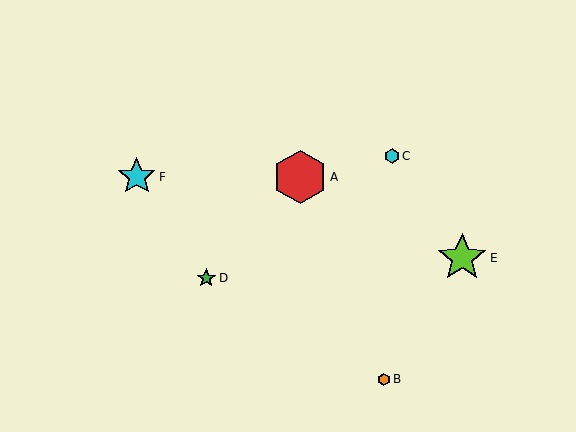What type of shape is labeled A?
Shape A is a red hexagon.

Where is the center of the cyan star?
The center of the cyan star is at (137, 177).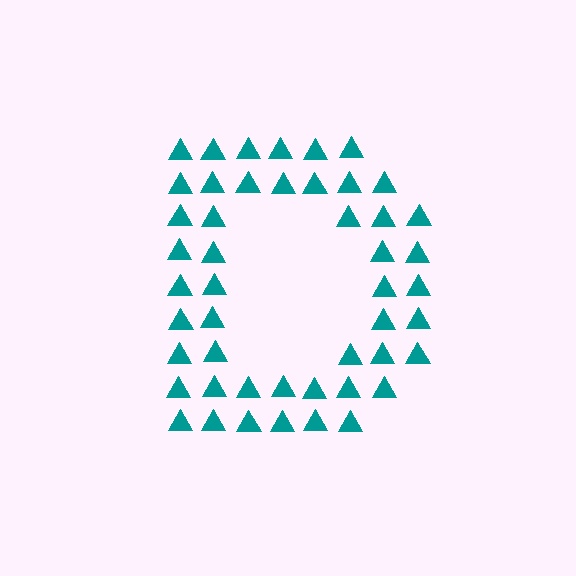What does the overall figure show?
The overall figure shows the letter D.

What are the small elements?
The small elements are triangles.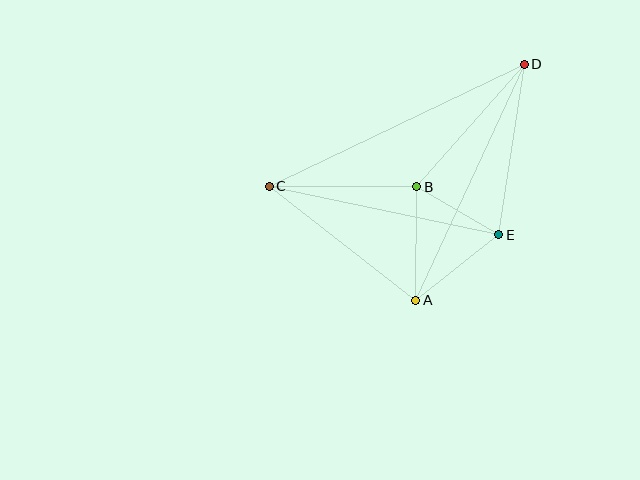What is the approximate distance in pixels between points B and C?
The distance between B and C is approximately 147 pixels.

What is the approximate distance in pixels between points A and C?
The distance between A and C is approximately 186 pixels.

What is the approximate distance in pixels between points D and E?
The distance between D and E is approximately 172 pixels.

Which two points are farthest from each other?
Points C and D are farthest from each other.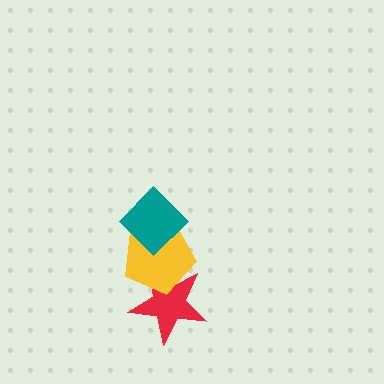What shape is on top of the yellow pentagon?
The teal diamond is on top of the yellow pentagon.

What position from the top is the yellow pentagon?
The yellow pentagon is 2nd from the top.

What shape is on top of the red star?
The yellow pentagon is on top of the red star.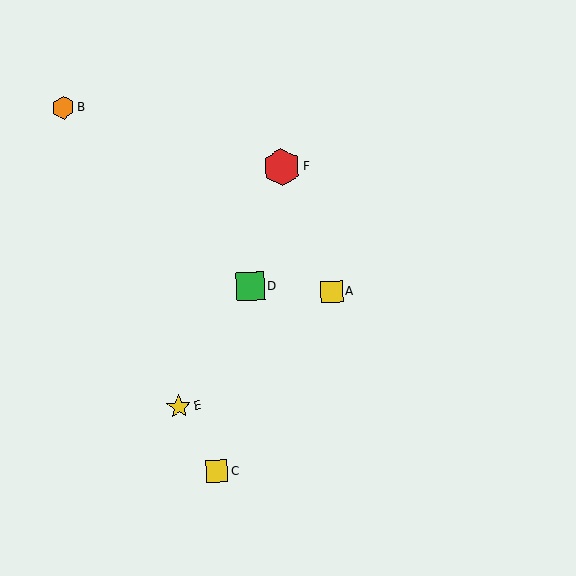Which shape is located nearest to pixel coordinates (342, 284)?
The yellow square (labeled A) at (332, 292) is nearest to that location.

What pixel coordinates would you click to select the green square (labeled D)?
Click at (250, 286) to select the green square D.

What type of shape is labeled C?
Shape C is a yellow square.